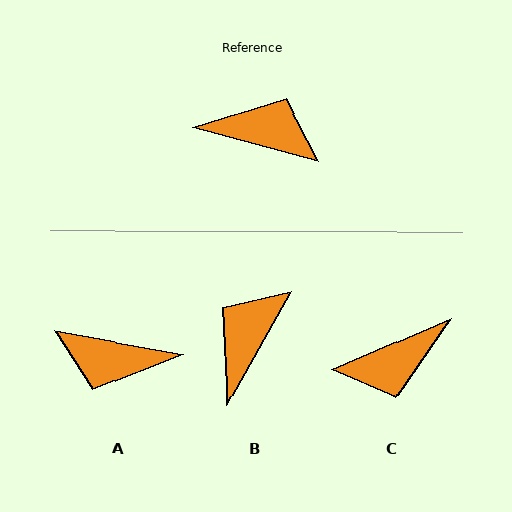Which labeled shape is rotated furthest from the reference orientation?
A, about 176 degrees away.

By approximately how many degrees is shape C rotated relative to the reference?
Approximately 142 degrees clockwise.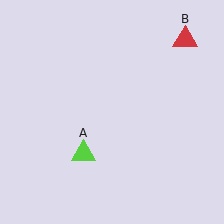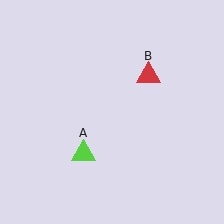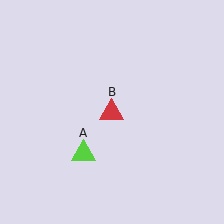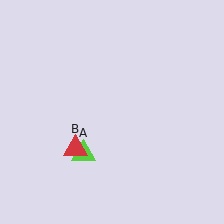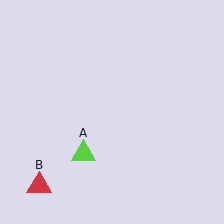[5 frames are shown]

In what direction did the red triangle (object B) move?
The red triangle (object B) moved down and to the left.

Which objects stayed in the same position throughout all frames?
Lime triangle (object A) remained stationary.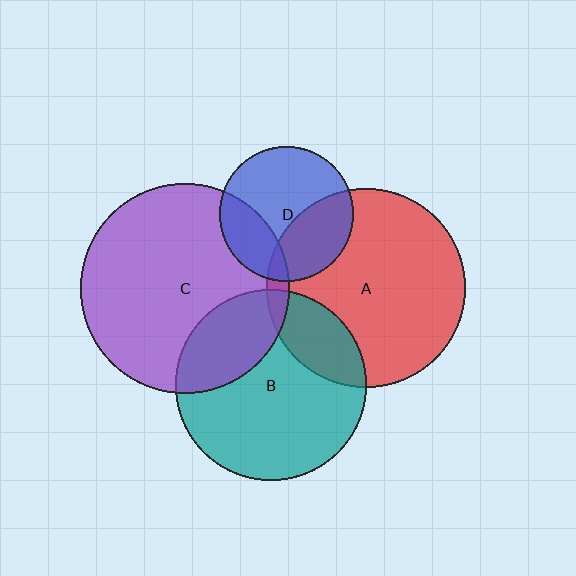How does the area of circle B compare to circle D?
Approximately 2.0 times.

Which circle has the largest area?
Circle C (purple).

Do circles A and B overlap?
Yes.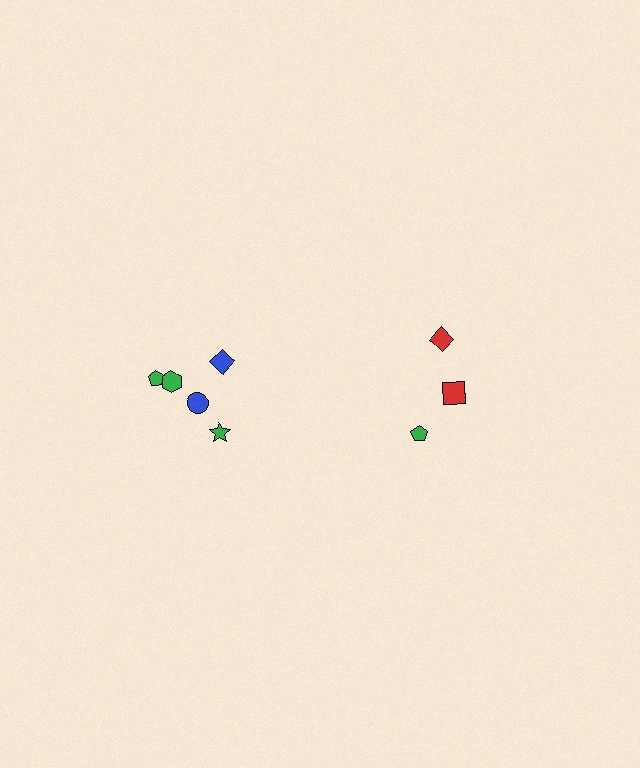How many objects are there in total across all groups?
There are 8 objects.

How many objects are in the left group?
There are 5 objects.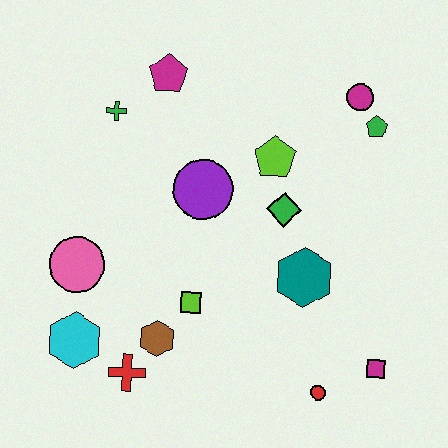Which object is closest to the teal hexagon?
The green diamond is closest to the teal hexagon.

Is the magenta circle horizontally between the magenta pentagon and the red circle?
No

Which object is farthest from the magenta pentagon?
The magenta square is farthest from the magenta pentagon.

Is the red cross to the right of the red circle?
No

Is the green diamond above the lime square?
Yes